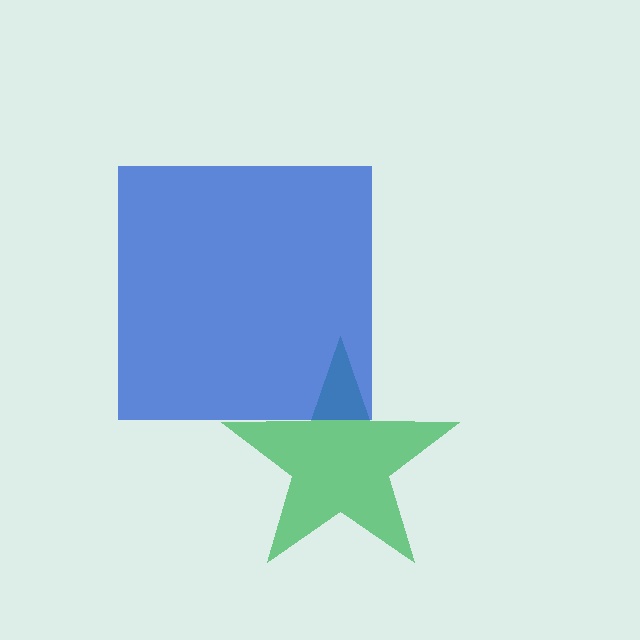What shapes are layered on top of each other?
The layered shapes are: a green star, a blue square.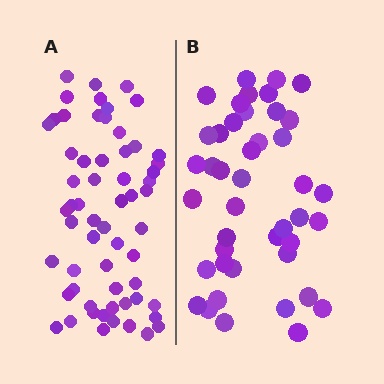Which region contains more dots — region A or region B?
Region A (the left region) has more dots.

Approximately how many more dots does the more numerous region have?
Region A has approximately 15 more dots than region B.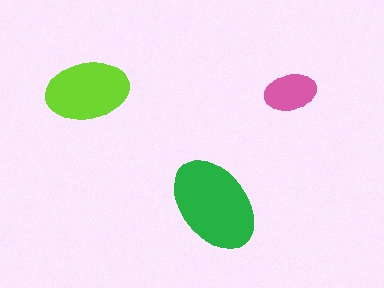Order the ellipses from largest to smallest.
the green one, the lime one, the pink one.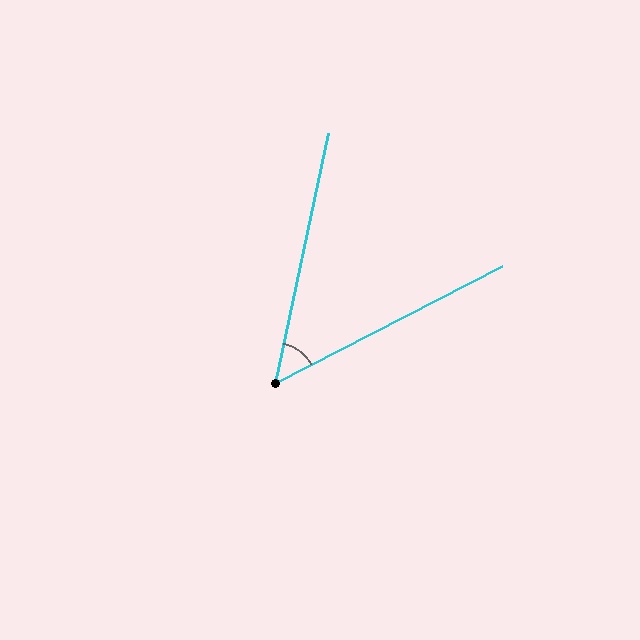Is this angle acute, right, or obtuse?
It is acute.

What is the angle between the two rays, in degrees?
Approximately 51 degrees.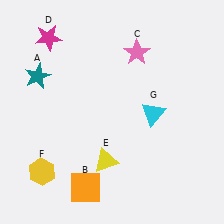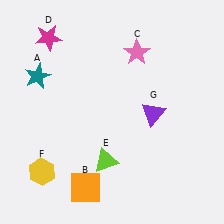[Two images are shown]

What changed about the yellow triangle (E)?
In Image 1, E is yellow. In Image 2, it changed to lime.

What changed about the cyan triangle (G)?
In Image 1, G is cyan. In Image 2, it changed to purple.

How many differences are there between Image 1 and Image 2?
There are 2 differences between the two images.